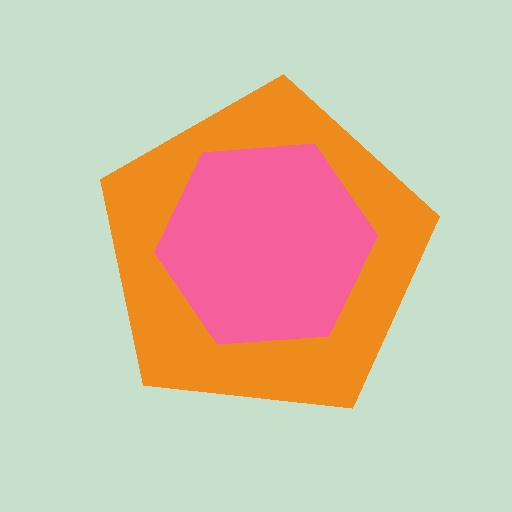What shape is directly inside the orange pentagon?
The pink hexagon.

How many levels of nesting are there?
2.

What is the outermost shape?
The orange pentagon.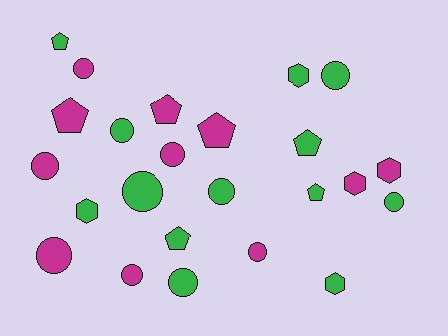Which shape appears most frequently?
Circle, with 12 objects.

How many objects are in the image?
There are 24 objects.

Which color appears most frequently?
Green, with 13 objects.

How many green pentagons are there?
There are 4 green pentagons.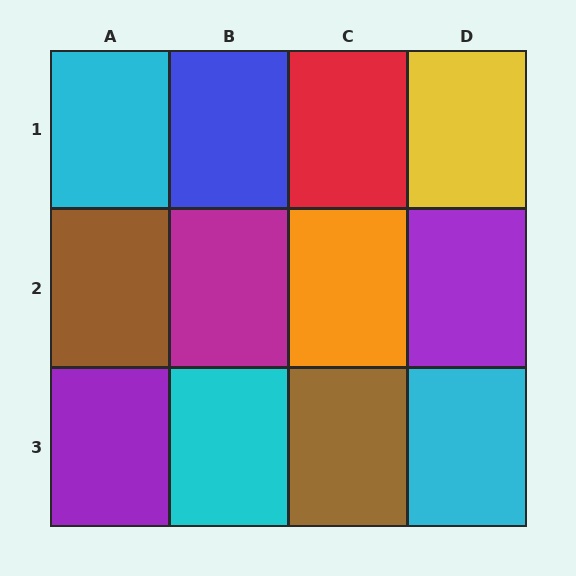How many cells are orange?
1 cell is orange.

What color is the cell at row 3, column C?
Brown.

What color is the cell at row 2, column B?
Magenta.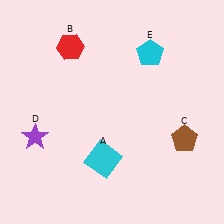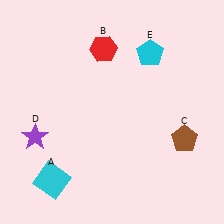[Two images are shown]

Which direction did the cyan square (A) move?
The cyan square (A) moved left.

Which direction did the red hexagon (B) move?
The red hexagon (B) moved right.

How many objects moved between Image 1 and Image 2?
2 objects moved between the two images.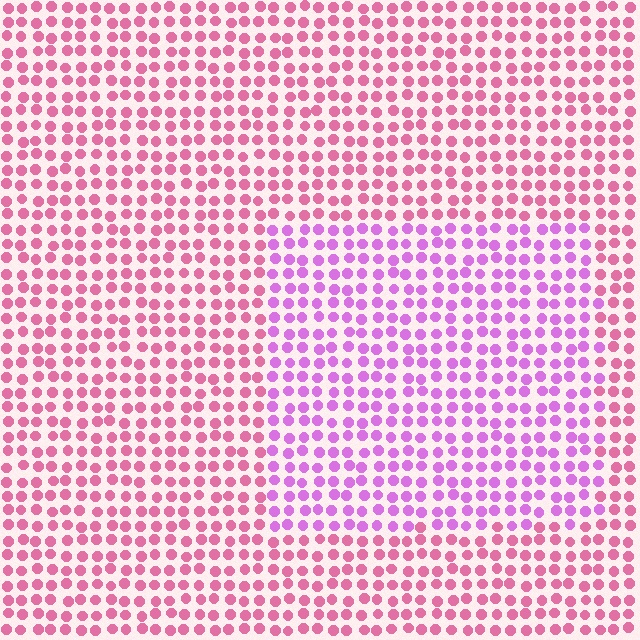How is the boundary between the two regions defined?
The boundary is defined purely by a slight shift in hue (about 37 degrees). Spacing, size, and orientation are identical on both sides.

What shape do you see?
I see a rectangle.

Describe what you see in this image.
The image is filled with small pink elements in a uniform arrangement. A rectangle-shaped region is visible where the elements are tinted to a slightly different hue, forming a subtle color boundary.